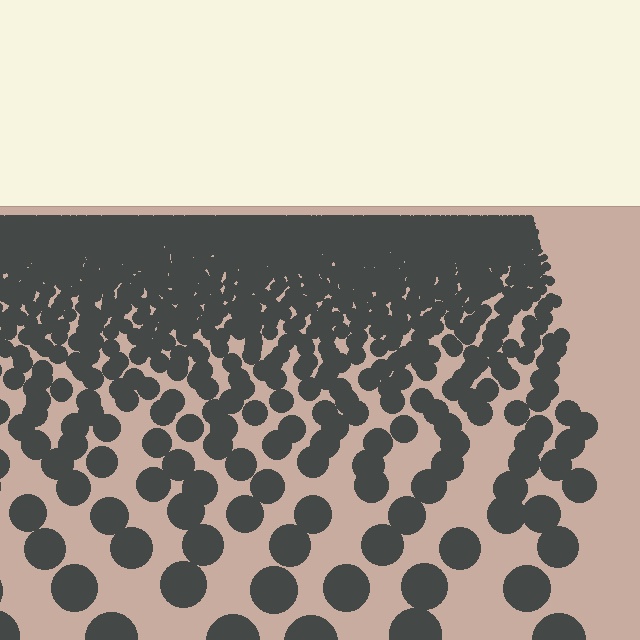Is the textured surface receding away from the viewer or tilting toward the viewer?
The surface is receding away from the viewer. Texture elements get smaller and denser toward the top.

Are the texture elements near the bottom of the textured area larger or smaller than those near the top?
Larger. Near the bottom, elements are closer to the viewer and appear at a bigger on-screen size.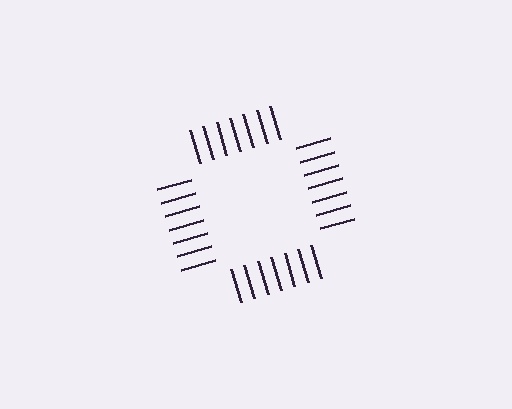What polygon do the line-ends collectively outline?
An illusory square — the line segments terminate on its edges but no continuous stroke is drawn.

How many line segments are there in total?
28 — 7 along each of the 4 edges.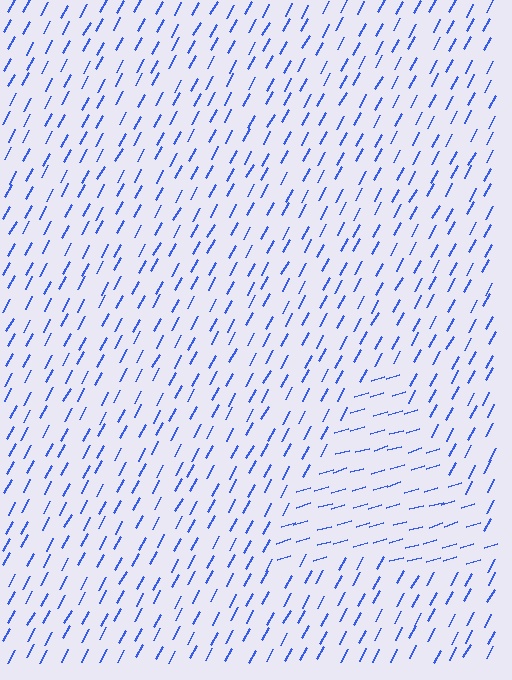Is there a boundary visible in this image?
Yes, there is a texture boundary formed by a change in line orientation.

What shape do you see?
I see a triangle.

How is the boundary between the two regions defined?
The boundary is defined purely by a change in line orientation (approximately 45 degrees difference). All lines are the same color and thickness.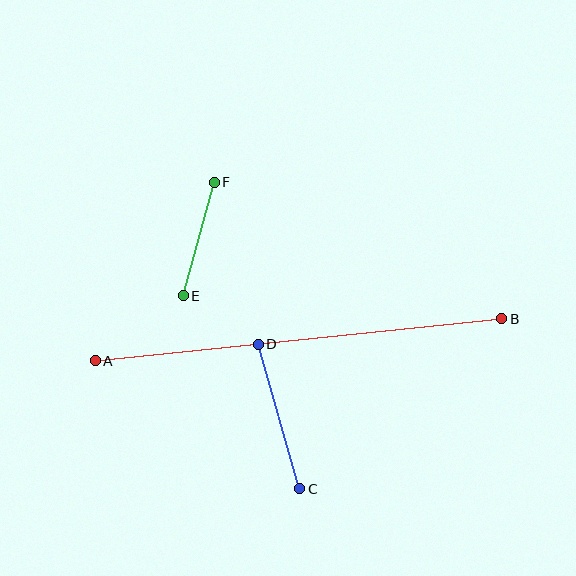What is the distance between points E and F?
The distance is approximately 118 pixels.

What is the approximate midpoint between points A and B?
The midpoint is at approximately (298, 340) pixels.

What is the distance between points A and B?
The distance is approximately 409 pixels.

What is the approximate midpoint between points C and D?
The midpoint is at approximately (279, 416) pixels.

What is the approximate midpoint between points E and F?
The midpoint is at approximately (199, 239) pixels.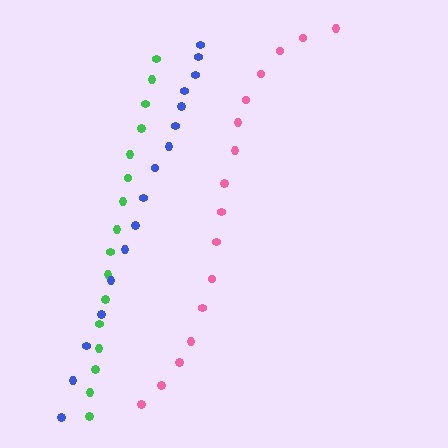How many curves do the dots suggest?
There are 3 distinct paths.